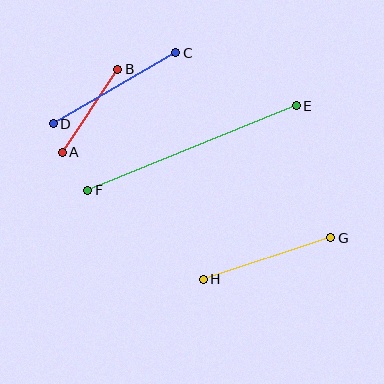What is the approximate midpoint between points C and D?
The midpoint is at approximately (115, 88) pixels.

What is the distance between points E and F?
The distance is approximately 225 pixels.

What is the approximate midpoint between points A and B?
The midpoint is at approximately (90, 111) pixels.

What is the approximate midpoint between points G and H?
The midpoint is at approximately (267, 258) pixels.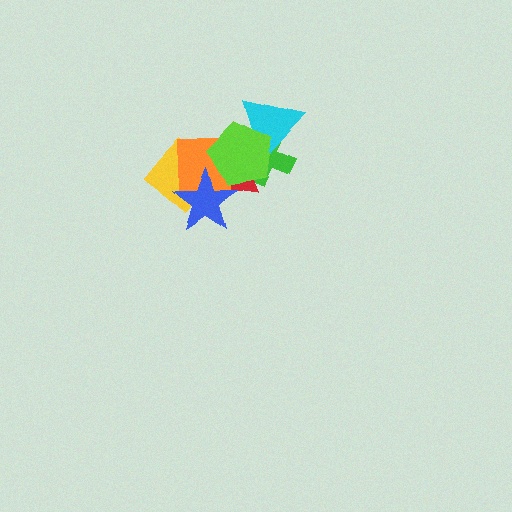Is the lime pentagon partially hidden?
Yes, it is partially covered by another shape.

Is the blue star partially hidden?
No, no other shape covers it.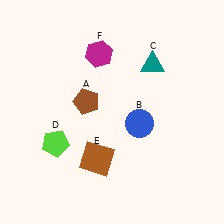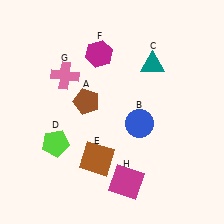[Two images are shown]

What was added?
A pink cross (G), a magenta square (H) were added in Image 2.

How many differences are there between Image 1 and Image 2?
There are 2 differences between the two images.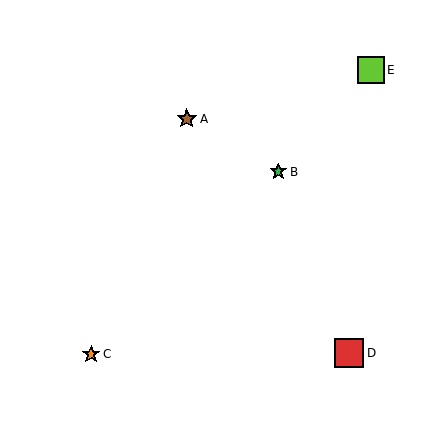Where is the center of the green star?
The center of the green star is at (278, 172).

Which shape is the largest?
The red square (labeled D) is the largest.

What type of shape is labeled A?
Shape A is a brown star.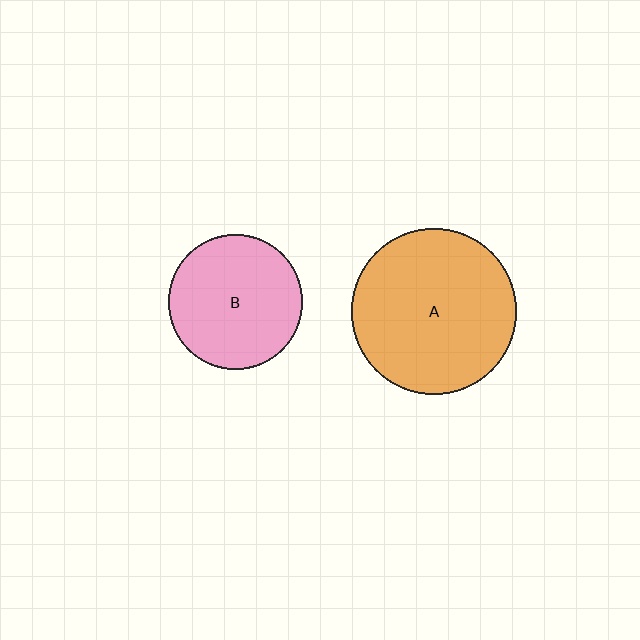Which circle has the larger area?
Circle A (orange).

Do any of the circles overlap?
No, none of the circles overlap.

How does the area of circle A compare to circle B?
Approximately 1.5 times.